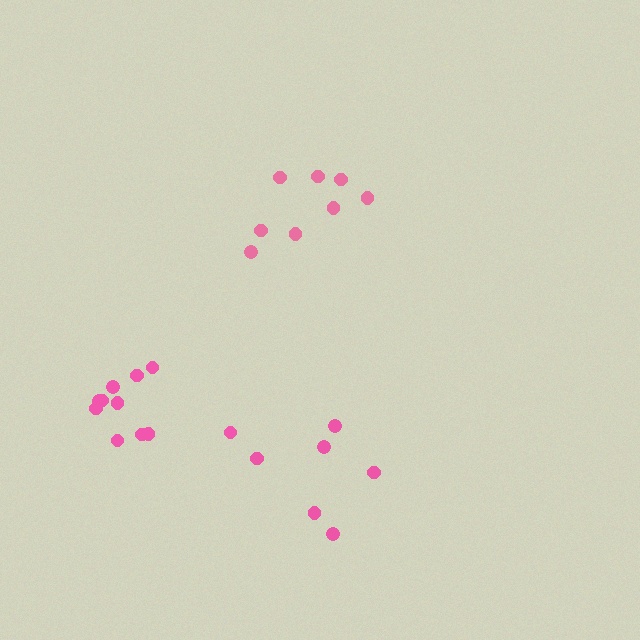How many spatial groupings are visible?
There are 3 spatial groupings.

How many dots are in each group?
Group 1: 8 dots, Group 2: 6 dots, Group 3: 11 dots (25 total).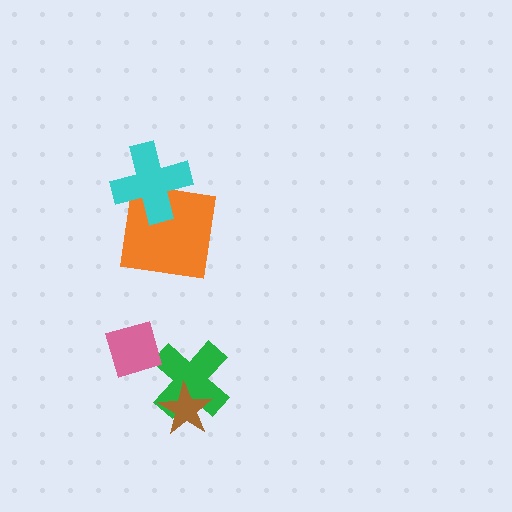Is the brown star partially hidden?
No, no other shape covers it.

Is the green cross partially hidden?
Yes, it is partially covered by another shape.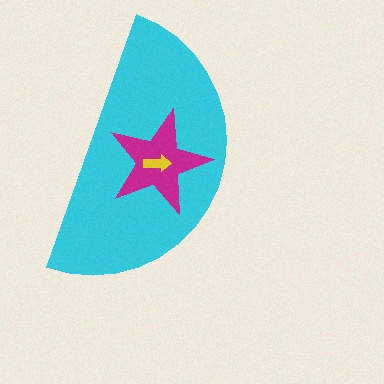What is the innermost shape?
The yellow arrow.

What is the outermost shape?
The cyan semicircle.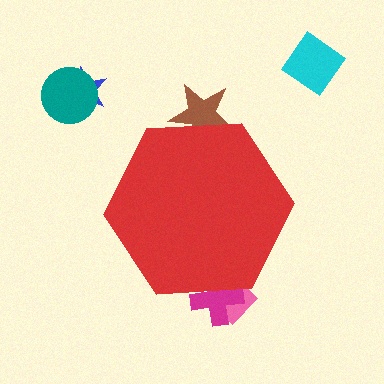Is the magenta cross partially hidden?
Yes, the magenta cross is partially hidden behind the red hexagon.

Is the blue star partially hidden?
No, the blue star is fully visible.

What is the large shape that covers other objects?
A red hexagon.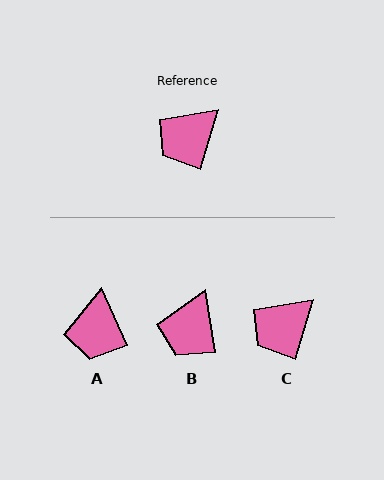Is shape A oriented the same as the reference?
No, it is off by about 41 degrees.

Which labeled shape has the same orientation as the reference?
C.